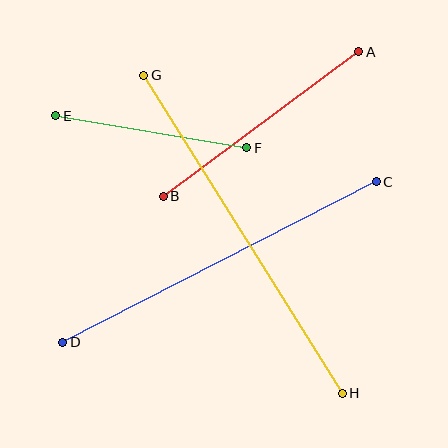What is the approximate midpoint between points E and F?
The midpoint is at approximately (151, 132) pixels.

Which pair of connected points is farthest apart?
Points G and H are farthest apart.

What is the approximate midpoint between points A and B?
The midpoint is at approximately (261, 124) pixels.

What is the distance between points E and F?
The distance is approximately 193 pixels.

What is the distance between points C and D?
The distance is approximately 352 pixels.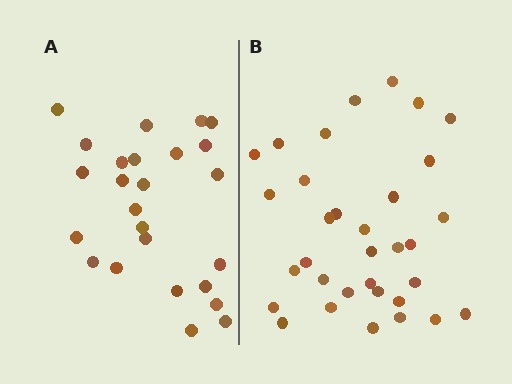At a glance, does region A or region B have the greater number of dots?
Region B (the right region) has more dots.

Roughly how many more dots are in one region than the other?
Region B has roughly 8 or so more dots than region A.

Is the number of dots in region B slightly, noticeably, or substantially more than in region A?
Region B has noticeably more, but not dramatically so. The ratio is roughly 1.3 to 1.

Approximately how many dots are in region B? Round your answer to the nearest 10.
About 30 dots. (The exact count is 33, which rounds to 30.)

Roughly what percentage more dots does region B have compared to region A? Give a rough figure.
About 30% more.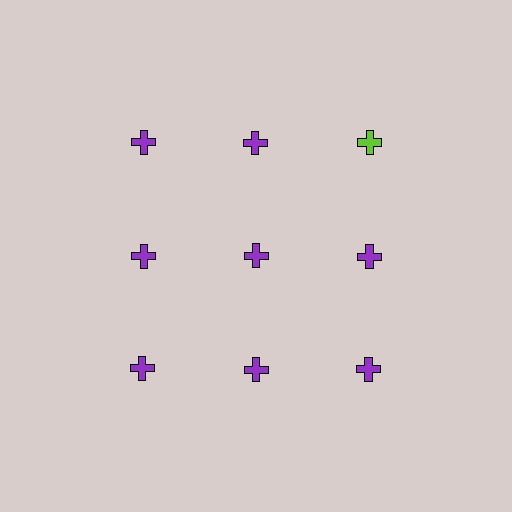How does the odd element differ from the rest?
It has a different color: lime instead of purple.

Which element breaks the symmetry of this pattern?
The lime cross in the top row, center column breaks the symmetry. All other shapes are purple crosses.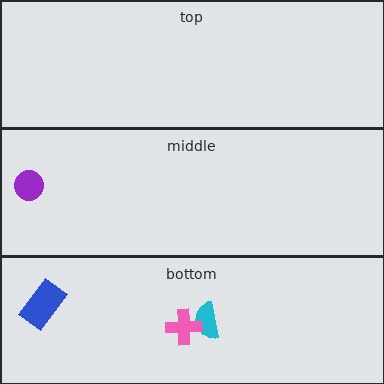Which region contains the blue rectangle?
The bottom region.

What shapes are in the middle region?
The purple circle.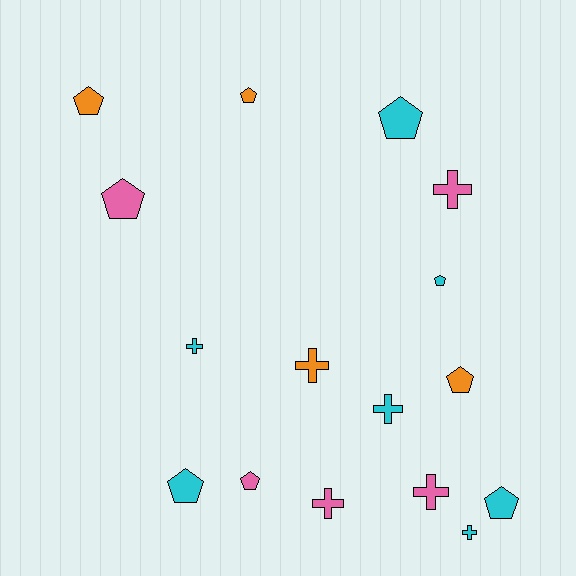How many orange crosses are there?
There is 1 orange cross.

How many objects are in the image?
There are 16 objects.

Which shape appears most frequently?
Pentagon, with 9 objects.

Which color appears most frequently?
Cyan, with 7 objects.